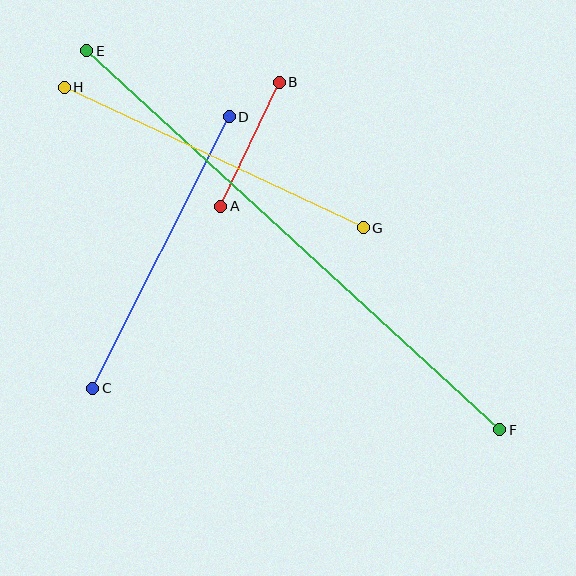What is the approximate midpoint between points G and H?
The midpoint is at approximately (214, 158) pixels.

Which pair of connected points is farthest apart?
Points E and F are farthest apart.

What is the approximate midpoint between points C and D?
The midpoint is at approximately (161, 253) pixels.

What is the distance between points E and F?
The distance is approximately 560 pixels.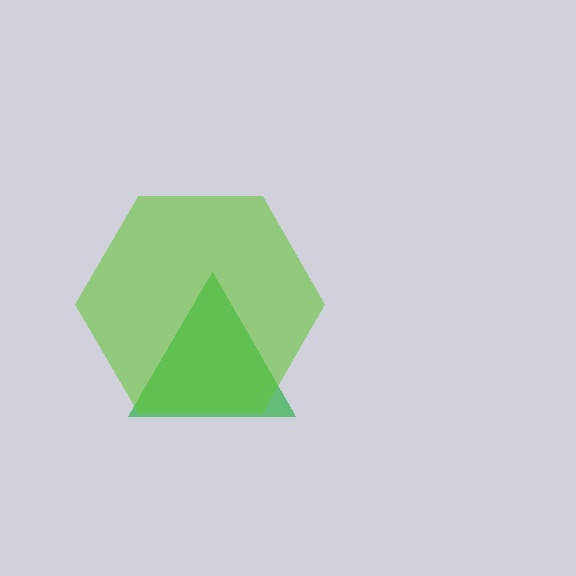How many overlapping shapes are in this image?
There are 2 overlapping shapes in the image.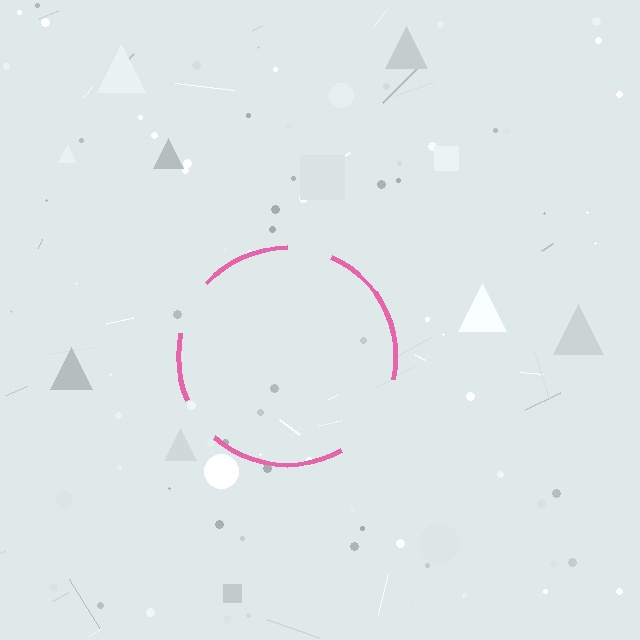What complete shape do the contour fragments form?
The contour fragments form a circle.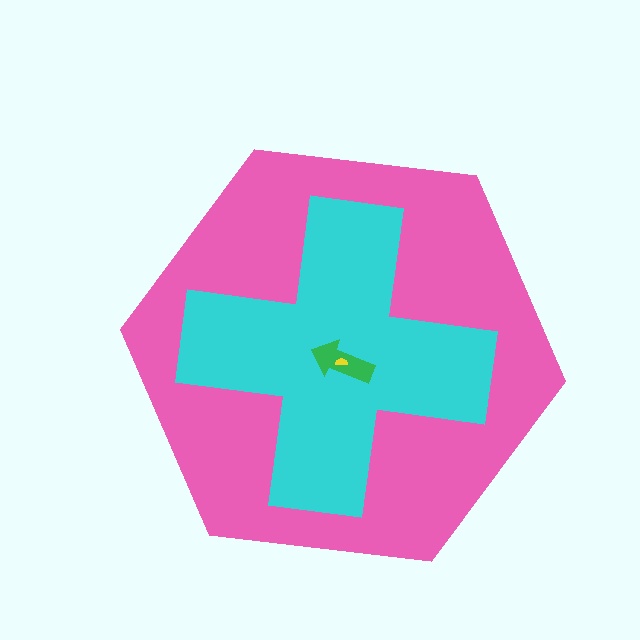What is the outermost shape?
The pink hexagon.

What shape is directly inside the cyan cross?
The green arrow.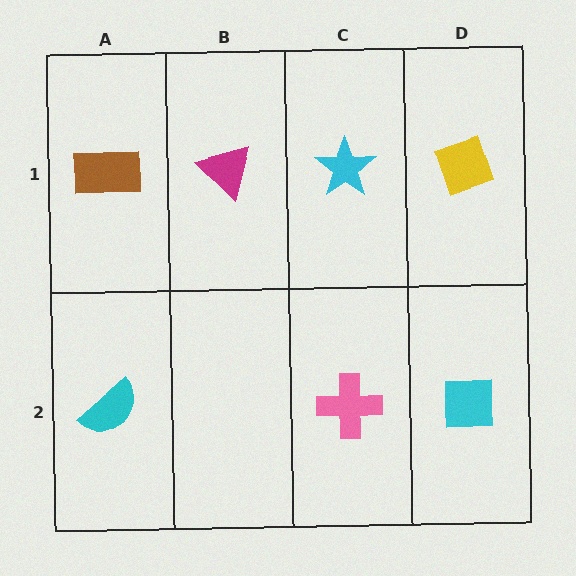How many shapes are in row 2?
3 shapes.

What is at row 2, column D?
A cyan square.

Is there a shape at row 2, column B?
No, that cell is empty.